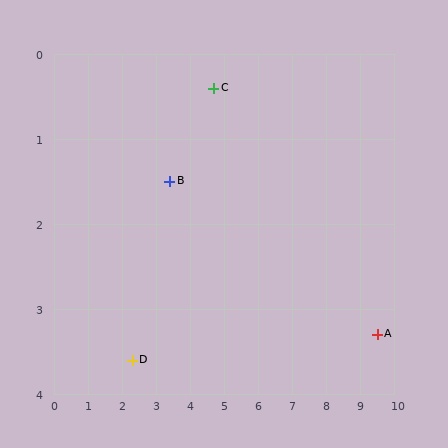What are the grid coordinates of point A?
Point A is at approximately (9.5, 3.3).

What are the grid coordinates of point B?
Point B is at approximately (3.4, 1.5).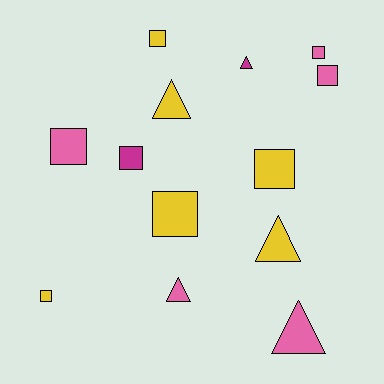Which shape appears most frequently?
Square, with 8 objects.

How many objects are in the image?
There are 13 objects.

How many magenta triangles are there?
There is 1 magenta triangle.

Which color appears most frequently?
Yellow, with 6 objects.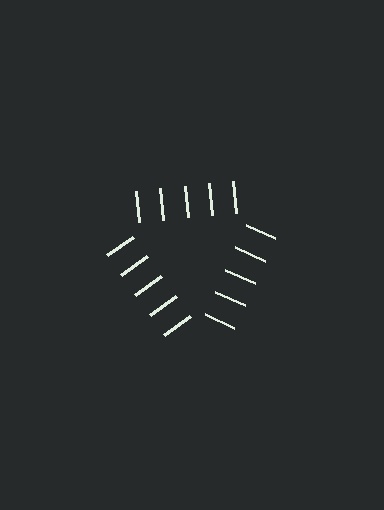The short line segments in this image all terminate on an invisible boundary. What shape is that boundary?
An illusory triangle — the line segments terminate on its edges but no continuous stroke is drawn.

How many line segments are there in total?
15 — 5 along each of the 3 edges.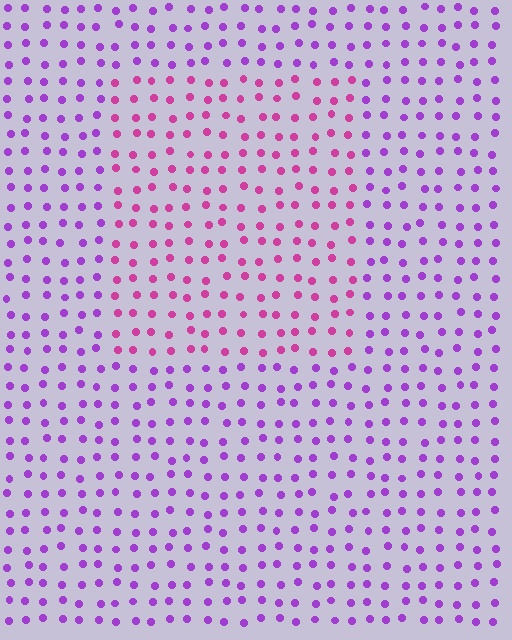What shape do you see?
I see a rectangle.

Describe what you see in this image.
The image is filled with small purple elements in a uniform arrangement. A rectangle-shaped region is visible where the elements are tinted to a slightly different hue, forming a subtle color boundary.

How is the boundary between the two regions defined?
The boundary is defined purely by a slight shift in hue (about 39 degrees). Spacing, size, and orientation are identical on both sides.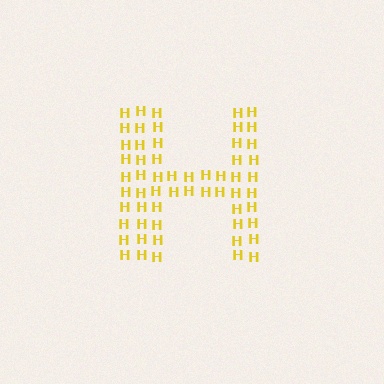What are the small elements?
The small elements are letter H's.